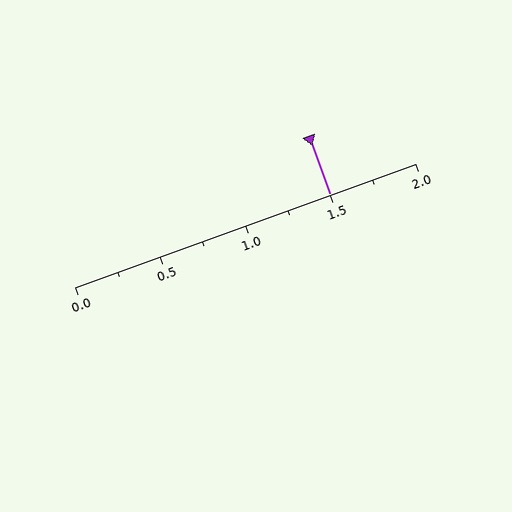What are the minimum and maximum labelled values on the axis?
The axis runs from 0.0 to 2.0.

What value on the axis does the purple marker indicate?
The marker indicates approximately 1.5.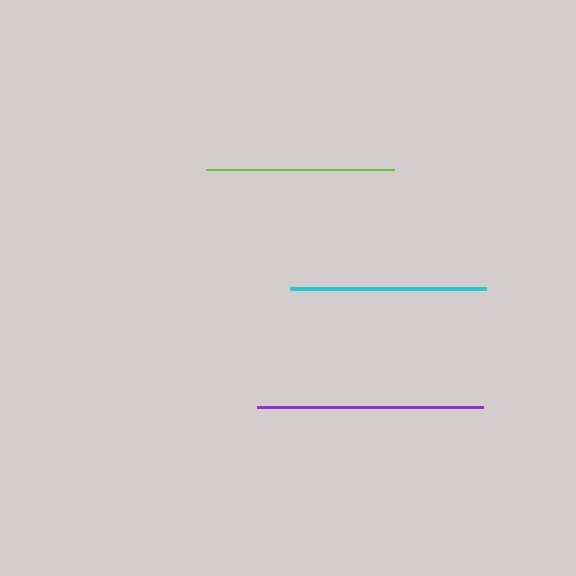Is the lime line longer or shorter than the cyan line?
The cyan line is longer than the lime line.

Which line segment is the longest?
The purple line is the longest at approximately 226 pixels.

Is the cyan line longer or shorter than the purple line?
The purple line is longer than the cyan line.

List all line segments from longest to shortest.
From longest to shortest: purple, cyan, lime.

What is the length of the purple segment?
The purple segment is approximately 226 pixels long.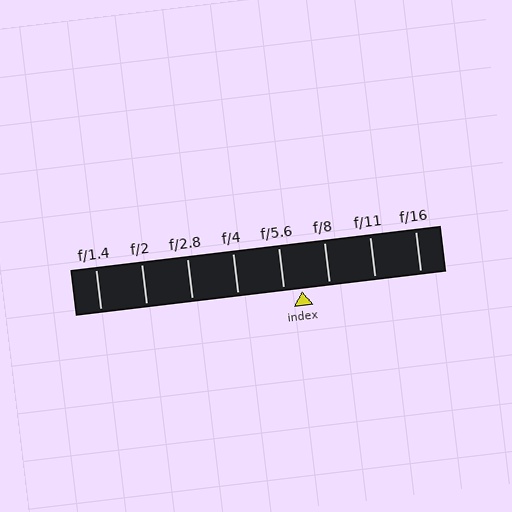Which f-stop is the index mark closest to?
The index mark is closest to f/5.6.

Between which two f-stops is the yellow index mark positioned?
The index mark is between f/5.6 and f/8.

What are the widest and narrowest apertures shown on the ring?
The widest aperture shown is f/1.4 and the narrowest is f/16.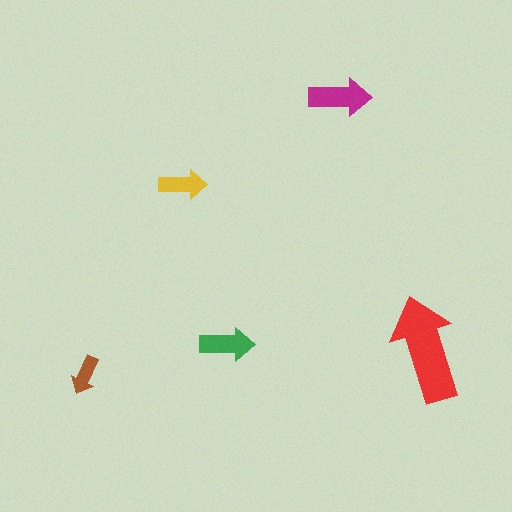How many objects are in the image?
There are 5 objects in the image.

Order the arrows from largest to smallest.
the red one, the magenta one, the green one, the yellow one, the brown one.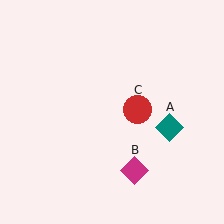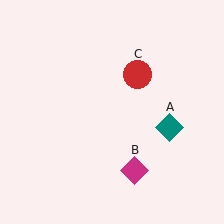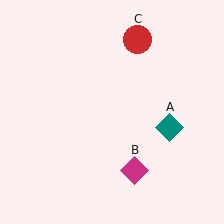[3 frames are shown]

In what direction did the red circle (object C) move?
The red circle (object C) moved up.